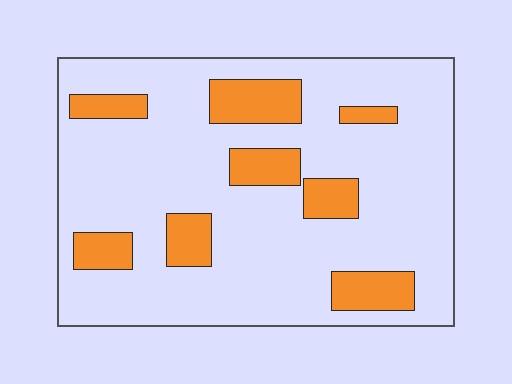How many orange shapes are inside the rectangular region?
8.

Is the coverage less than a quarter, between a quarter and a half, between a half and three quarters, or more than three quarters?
Less than a quarter.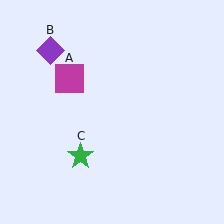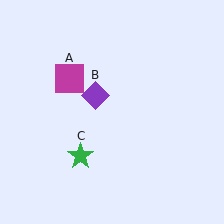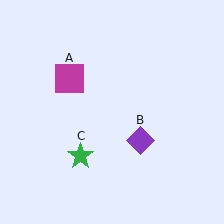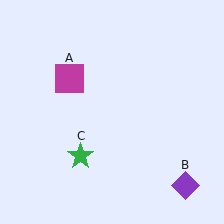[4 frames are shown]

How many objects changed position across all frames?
1 object changed position: purple diamond (object B).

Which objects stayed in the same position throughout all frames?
Magenta square (object A) and green star (object C) remained stationary.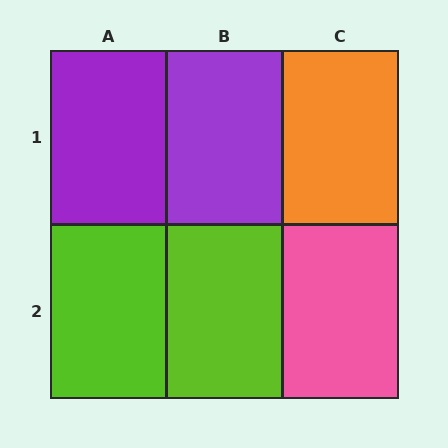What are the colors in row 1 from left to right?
Purple, purple, orange.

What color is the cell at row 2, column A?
Lime.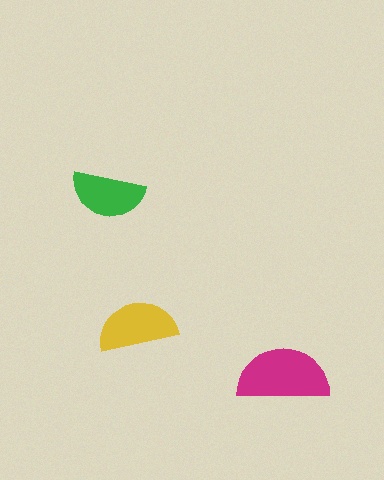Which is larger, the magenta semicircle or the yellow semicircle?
The magenta one.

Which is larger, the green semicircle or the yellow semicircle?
The yellow one.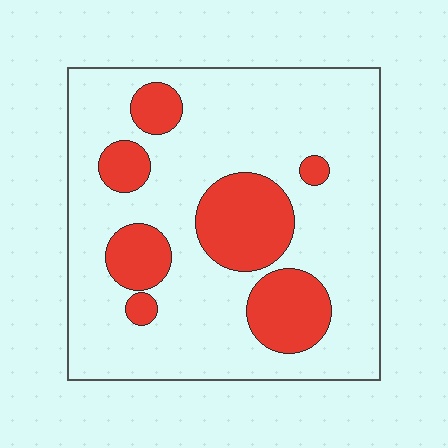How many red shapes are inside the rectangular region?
7.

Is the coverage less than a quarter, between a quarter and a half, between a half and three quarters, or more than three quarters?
Less than a quarter.